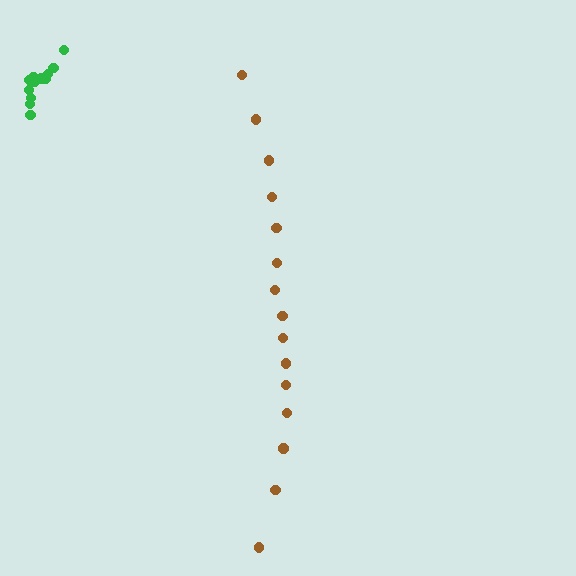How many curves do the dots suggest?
There are 2 distinct paths.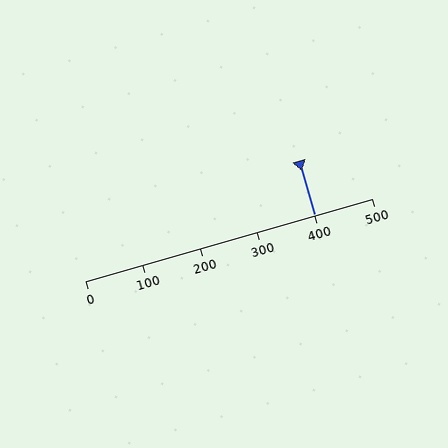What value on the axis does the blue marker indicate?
The marker indicates approximately 400.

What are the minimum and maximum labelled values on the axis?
The axis runs from 0 to 500.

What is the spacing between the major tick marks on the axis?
The major ticks are spaced 100 apart.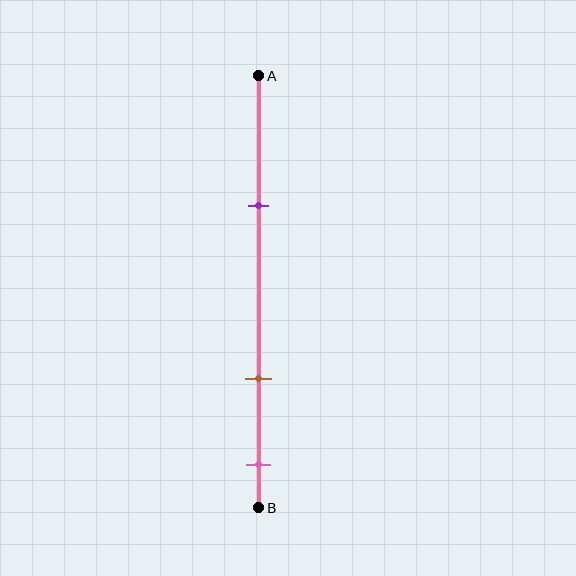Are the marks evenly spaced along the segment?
No, the marks are not evenly spaced.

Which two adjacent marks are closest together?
The brown and pink marks are the closest adjacent pair.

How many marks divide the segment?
There are 3 marks dividing the segment.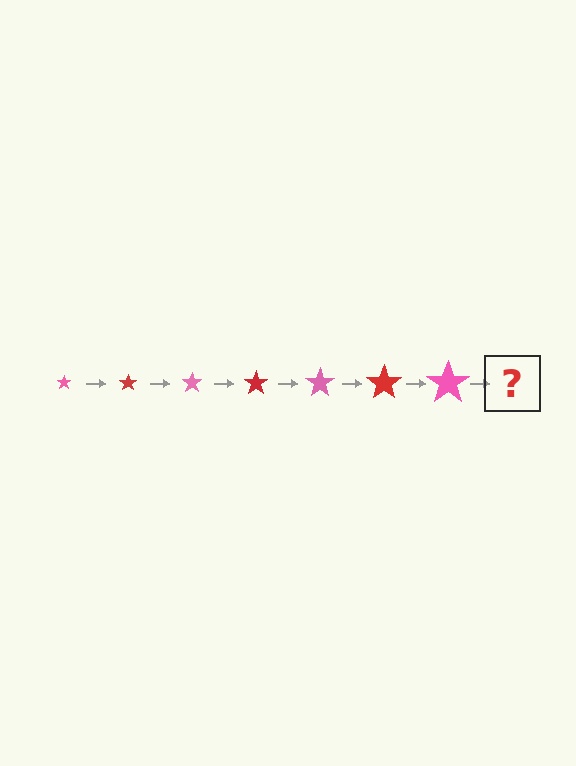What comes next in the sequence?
The next element should be a red star, larger than the previous one.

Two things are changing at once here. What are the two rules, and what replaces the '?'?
The two rules are that the star grows larger each step and the color cycles through pink and red. The '?' should be a red star, larger than the previous one.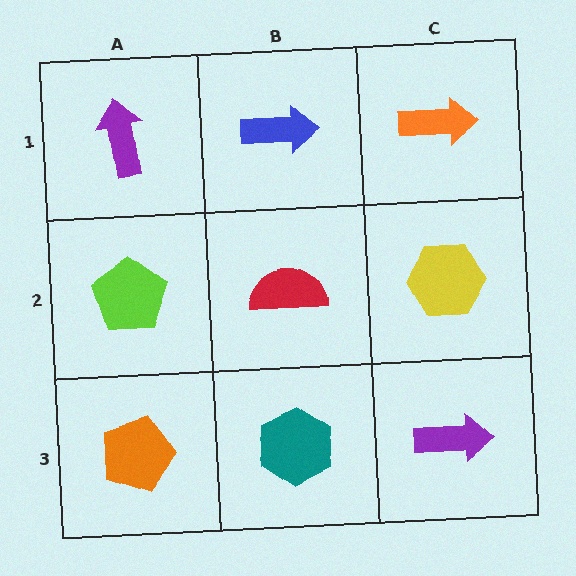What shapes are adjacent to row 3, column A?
A lime pentagon (row 2, column A), a teal hexagon (row 3, column B).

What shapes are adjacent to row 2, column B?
A blue arrow (row 1, column B), a teal hexagon (row 3, column B), a lime pentagon (row 2, column A), a yellow hexagon (row 2, column C).